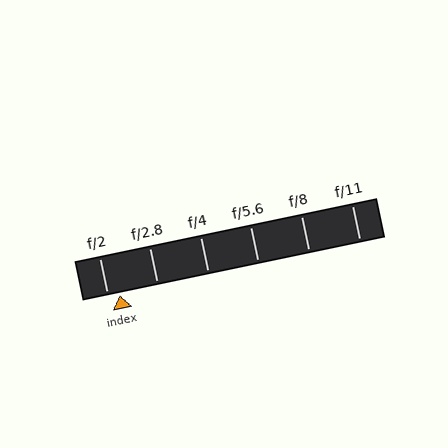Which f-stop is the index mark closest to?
The index mark is closest to f/2.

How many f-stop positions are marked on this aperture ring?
There are 6 f-stop positions marked.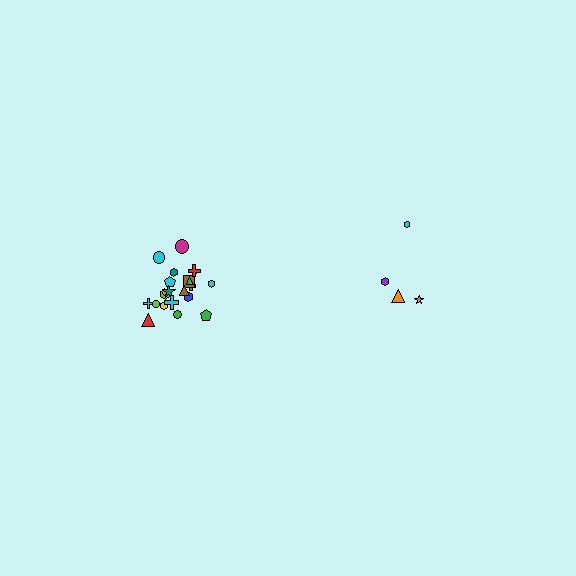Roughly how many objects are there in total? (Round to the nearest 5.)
Roughly 25 objects in total.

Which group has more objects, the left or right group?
The left group.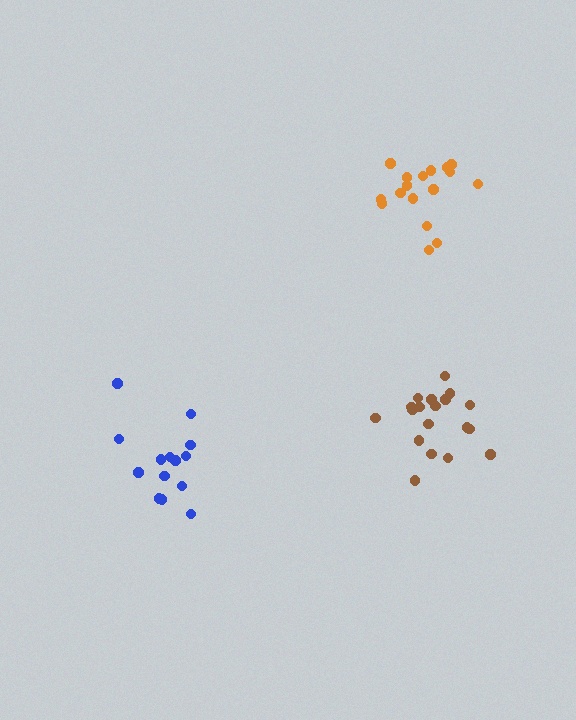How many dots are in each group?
Group 1: 19 dots, Group 2: 14 dots, Group 3: 17 dots (50 total).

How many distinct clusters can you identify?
There are 3 distinct clusters.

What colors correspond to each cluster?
The clusters are colored: brown, blue, orange.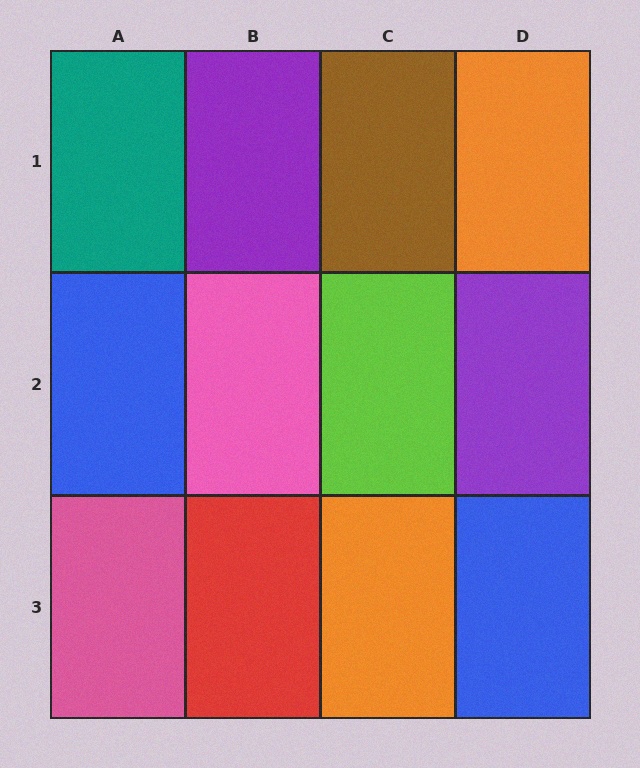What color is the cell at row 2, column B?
Pink.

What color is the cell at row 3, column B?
Red.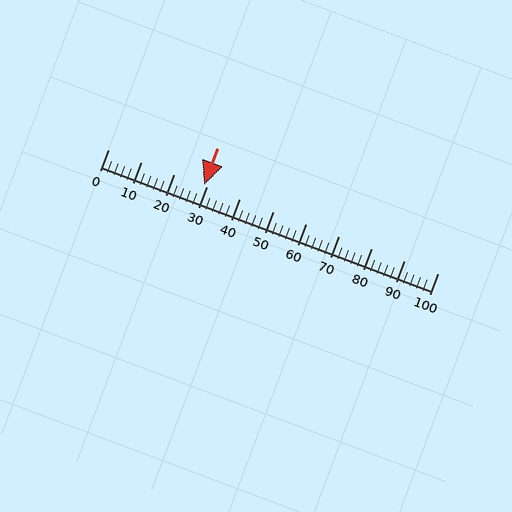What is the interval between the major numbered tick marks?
The major tick marks are spaced 10 units apart.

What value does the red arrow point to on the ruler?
The red arrow points to approximately 29.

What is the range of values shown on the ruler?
The ruler shows values from 0 to 100.